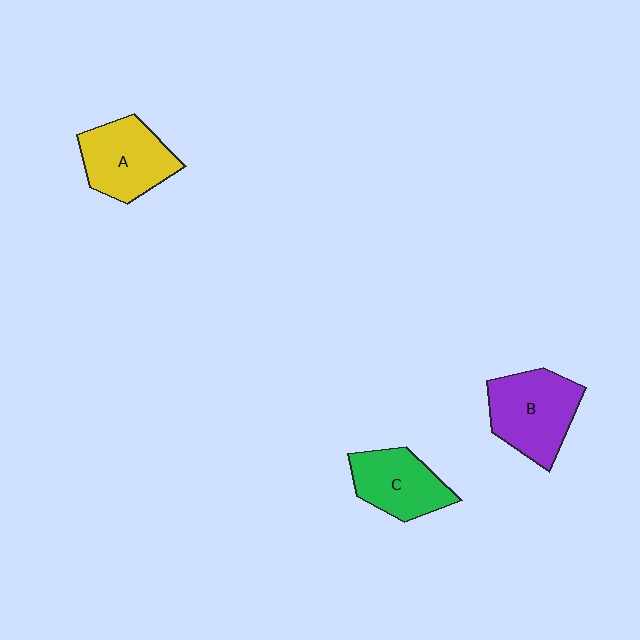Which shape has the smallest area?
Shape C (green).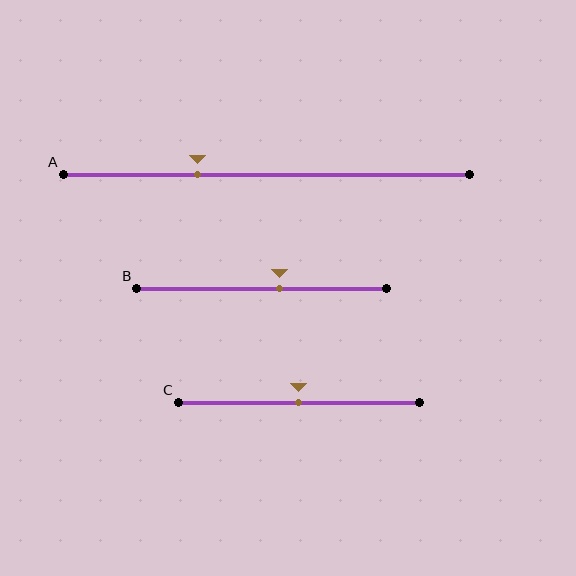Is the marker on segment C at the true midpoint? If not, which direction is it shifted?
Yes, the marker on segment C is at the true midpoint.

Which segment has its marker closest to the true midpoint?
Segment C has its marker closest to the true midpoint.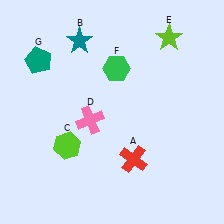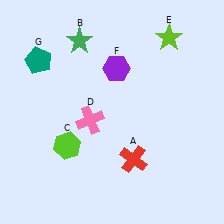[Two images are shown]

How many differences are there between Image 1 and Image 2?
There are 2 differences between the two images.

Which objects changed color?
B changed from teal to green. F changed from green to purple.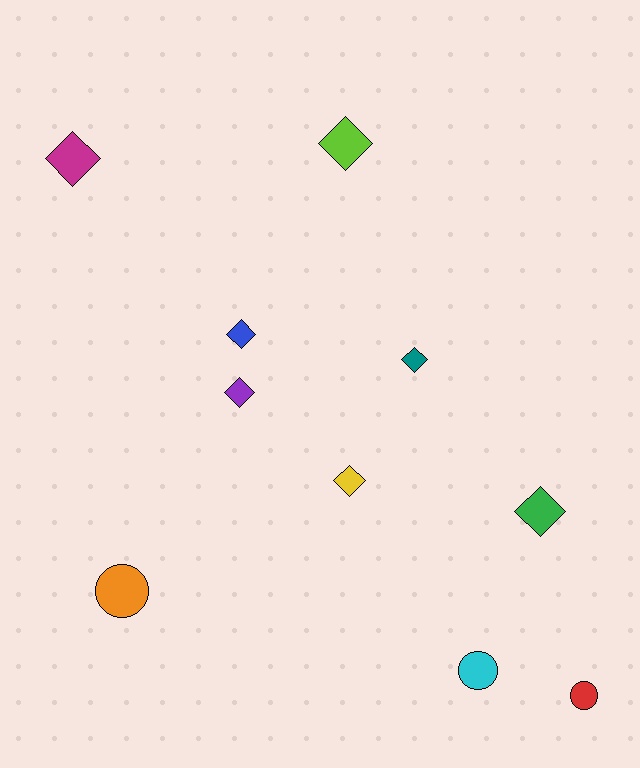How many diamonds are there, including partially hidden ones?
There are 7 diamonds.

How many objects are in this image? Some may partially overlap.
There are 10 objects.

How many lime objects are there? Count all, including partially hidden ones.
There is 1 lime object.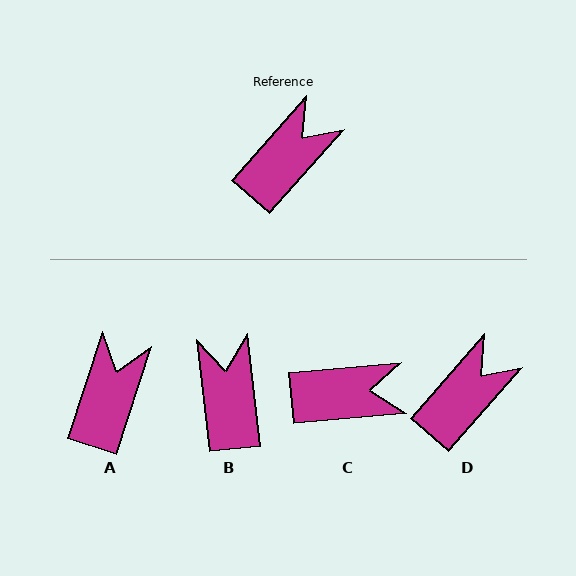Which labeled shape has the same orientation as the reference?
D.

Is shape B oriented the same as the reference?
No, it is off by about 48 degrees.